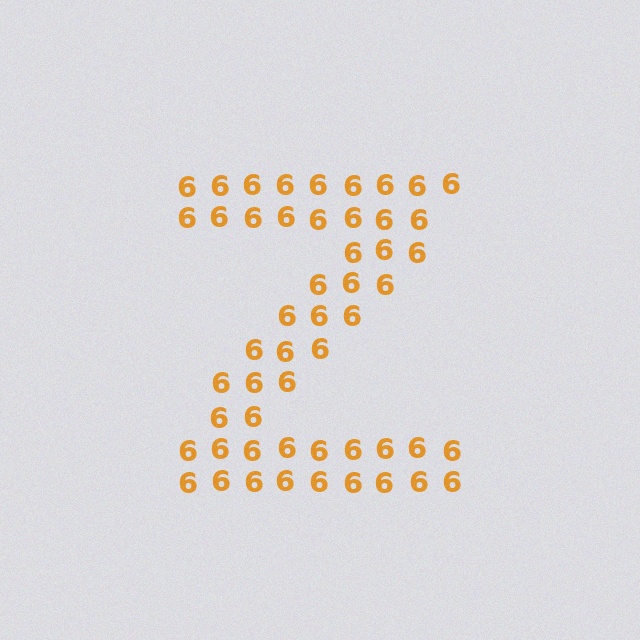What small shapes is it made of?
It is made of small digit 6's.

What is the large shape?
The large shape is the letter Z.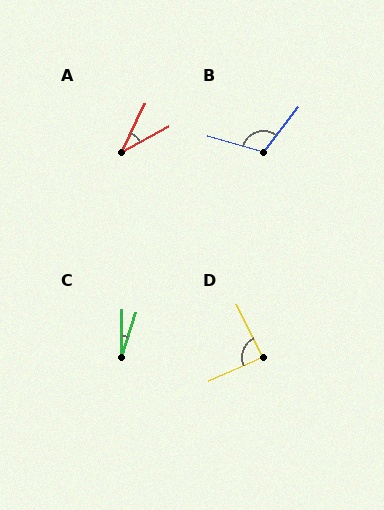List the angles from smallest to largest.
C (17°), A (36°), D (87°), B (111°).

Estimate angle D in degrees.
Approximately 87 degrees.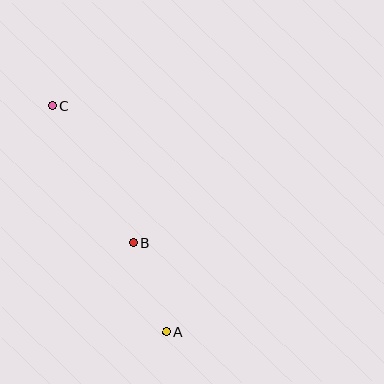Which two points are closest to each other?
Points A and B are closest to each other.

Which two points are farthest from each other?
Points A and C are farthest from each other.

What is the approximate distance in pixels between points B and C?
The distance between B and C is approximately 159 pixels.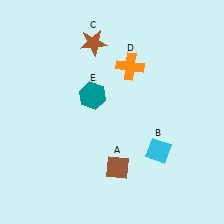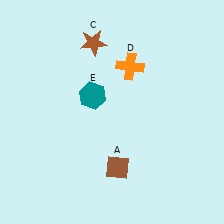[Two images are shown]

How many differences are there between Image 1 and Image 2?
There is 1 difference between the two images.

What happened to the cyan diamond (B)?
The cyan diamond (B) was removed in Image 2. It was in the bottom-right area of Image 1.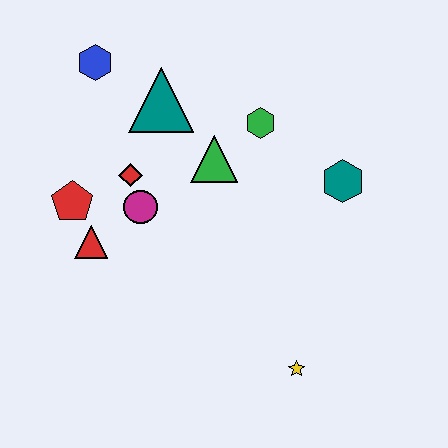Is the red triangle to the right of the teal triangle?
No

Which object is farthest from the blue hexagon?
The yellow star is farthest from the blue hexagon.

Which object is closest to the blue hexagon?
The teal triangle is closest to the blue hexagon.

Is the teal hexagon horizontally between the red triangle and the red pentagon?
No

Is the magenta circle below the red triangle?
No